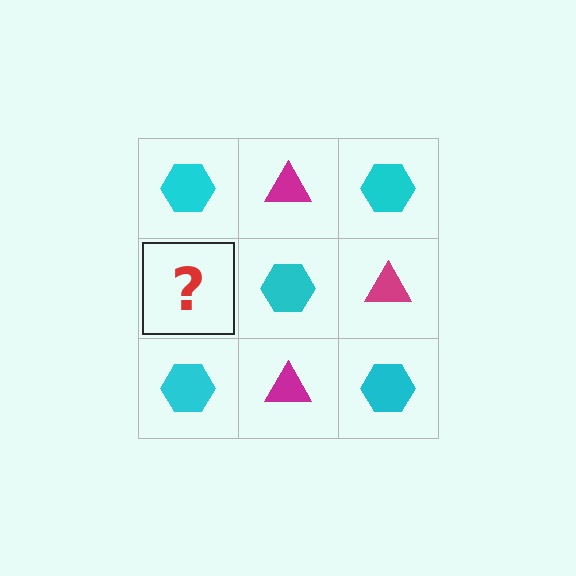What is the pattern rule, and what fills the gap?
The rule is that it alternates cyan hexagon and magenta triangle in a checkerboard pattern. The gap should be filled with a magenta triangle.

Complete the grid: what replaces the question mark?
The question mark should be replaced with a magenta triangle.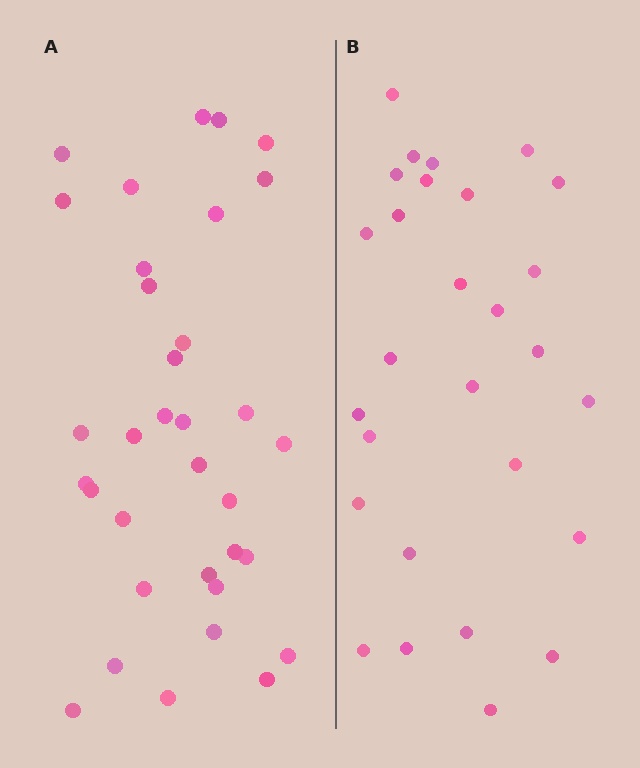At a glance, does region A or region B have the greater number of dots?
Region A (the left region) has more dots.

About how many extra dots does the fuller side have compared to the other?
Region A has about 6 more dots than region B.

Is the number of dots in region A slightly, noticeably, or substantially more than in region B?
Region A has only slightly more — the two regions are fairly close. The ratio is roughly 1.2 to 1.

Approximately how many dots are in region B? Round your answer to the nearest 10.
About 30 dots. (The exact count is 28, which rounds to 30.)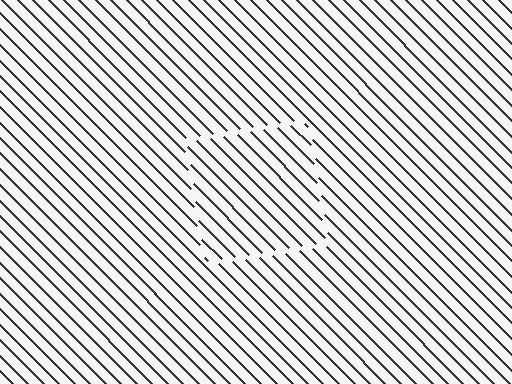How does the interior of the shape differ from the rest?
The interior of the shape contains the same grating, shifted by half a period — the contour is defined by the phase discontinuity where line-ends from the inner and outer gratings abut.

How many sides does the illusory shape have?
4 sides — the line-ends trace a square.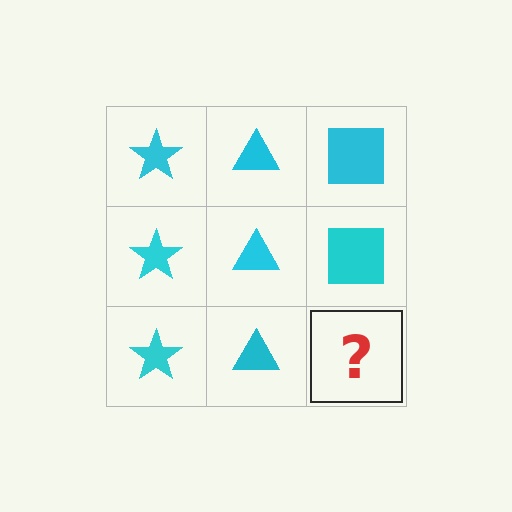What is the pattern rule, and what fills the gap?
The rule is that each column has a consistent shape. The gap should be filled with a cyan square.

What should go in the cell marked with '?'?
The missing cell should contain a cyan square.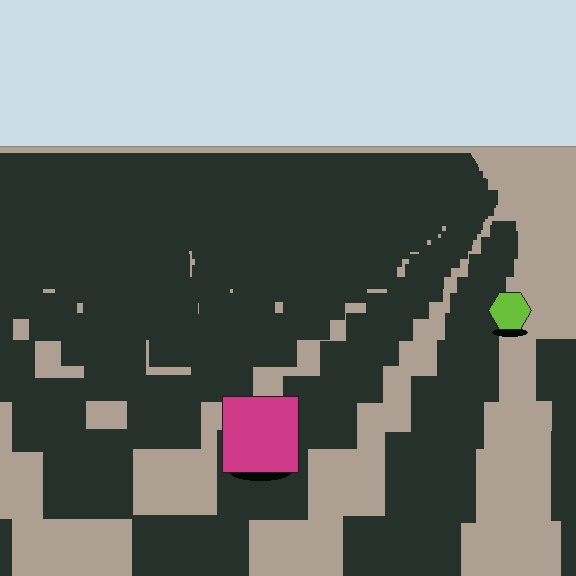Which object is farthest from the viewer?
The lime hexagon is farthest from the viewer. It appears smaller and the ground texture around it is denser.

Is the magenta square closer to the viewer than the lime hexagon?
Yes. The magenta square is closer — you can tell from the texture gradient: the ground texture is coarser near it.